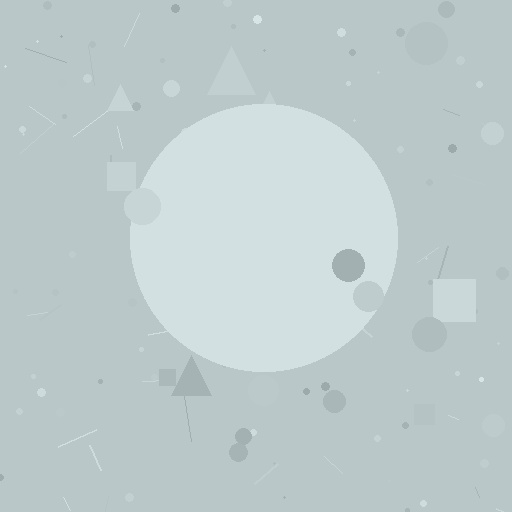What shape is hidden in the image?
A circle is hidden in the image.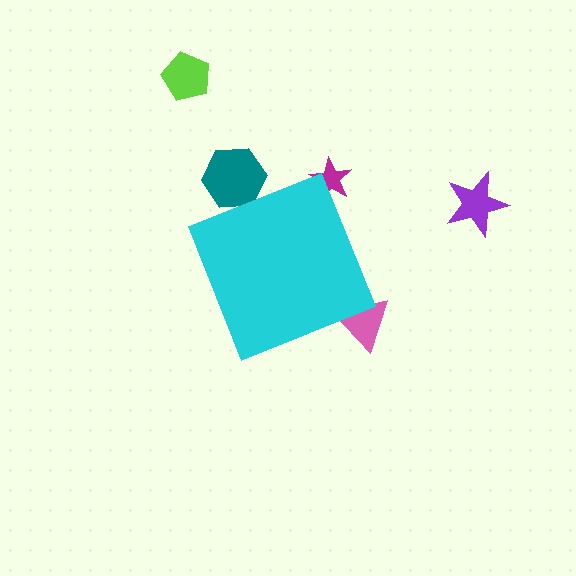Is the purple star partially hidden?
No, the purple star is fully visible.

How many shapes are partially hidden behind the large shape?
3 shapes are partially hidden.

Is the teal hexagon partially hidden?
Yes, the teal hexagon is partially hidden behind the cyan diamond.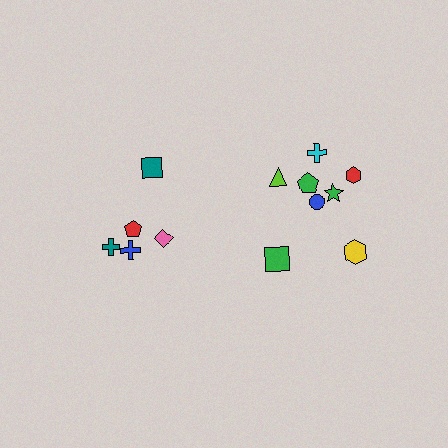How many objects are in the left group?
There are 5 objects.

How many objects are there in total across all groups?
There are 13 objects.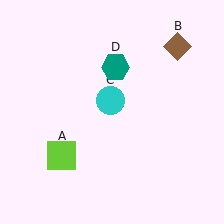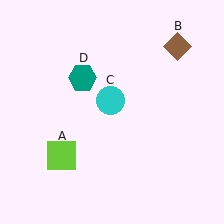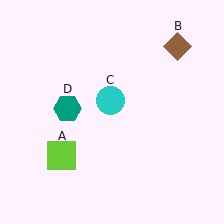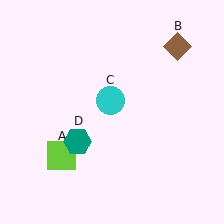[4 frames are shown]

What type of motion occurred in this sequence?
The teal hexagon (object D) rotated counterclockwise around the center of the scene.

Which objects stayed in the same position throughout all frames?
Lime square (object A) and brown diamond (object B) and cyan circle (object C) remained stationary.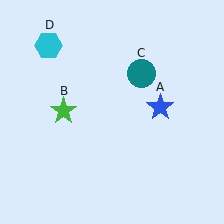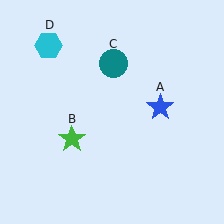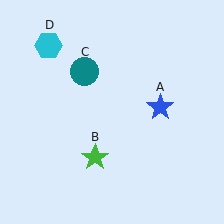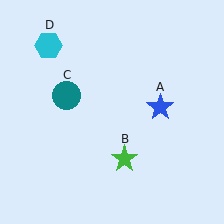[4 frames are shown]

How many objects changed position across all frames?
2 objects changed position: green star (object B), teal circle (object C).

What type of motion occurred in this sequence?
The green star (object B), teal circle (object C) rotated counterclockwise around the center of the scene.